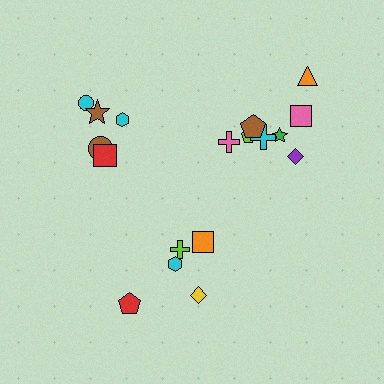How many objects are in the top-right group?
There are 8 objects.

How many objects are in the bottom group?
There are 5 objects.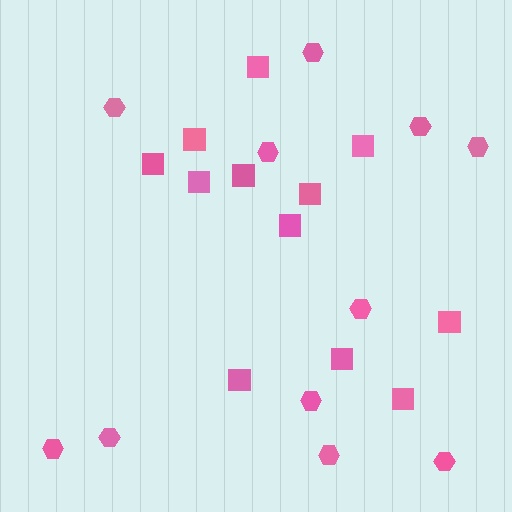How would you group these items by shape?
There are 2 groups: one group of squares (12) and one group of hexagons (11).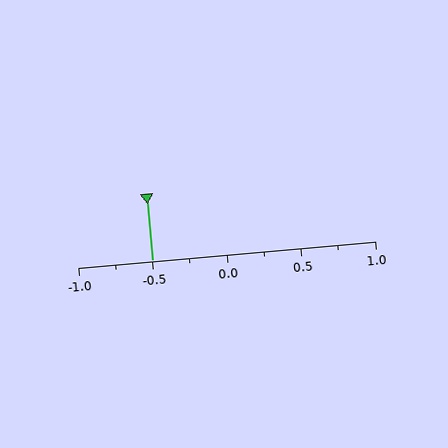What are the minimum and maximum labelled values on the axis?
The axis runs from -1.0 to 1.0.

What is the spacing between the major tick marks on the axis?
The major ticks are spaced 0.5 apart.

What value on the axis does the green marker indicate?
The marker indicates approximately -0.5.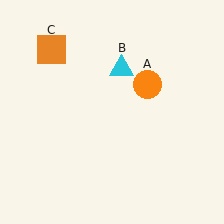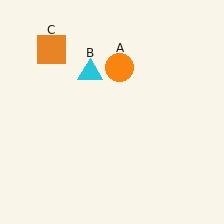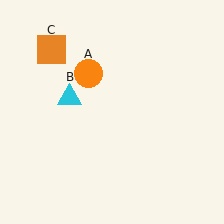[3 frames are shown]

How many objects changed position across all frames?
2 objects changed position: orange circle (object A), cyan triangle (object B).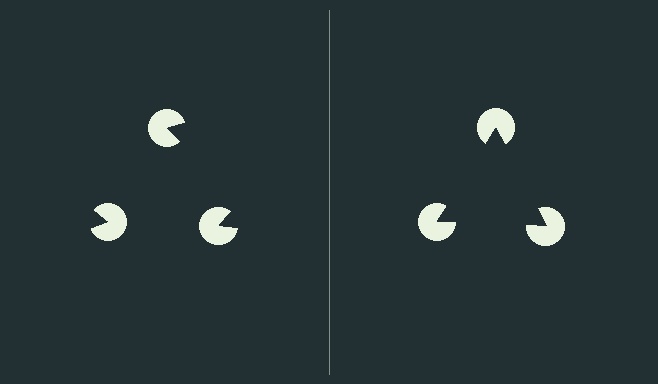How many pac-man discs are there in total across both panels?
6 — 3 on each side.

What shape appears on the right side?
An illusory triangle.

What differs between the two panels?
The pac-man discs are positioned identically on both sides; only the wedge orientations differ. On the right they align to a triangle; on the left they are misaligned.